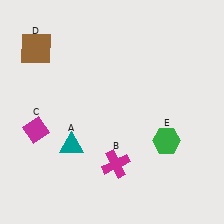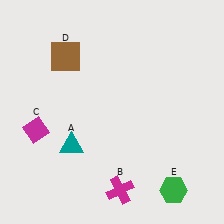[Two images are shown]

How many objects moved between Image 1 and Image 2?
3 objects moved between the two images.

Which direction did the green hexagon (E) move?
The green hexagon (E) moved down.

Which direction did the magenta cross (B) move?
The magenta cross (B) moved down.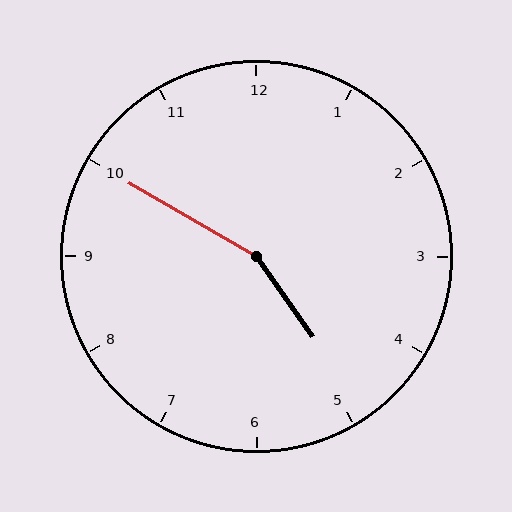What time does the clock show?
4:50.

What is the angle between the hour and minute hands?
Approximately 155 degrees.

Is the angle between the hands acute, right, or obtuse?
It is obtuse.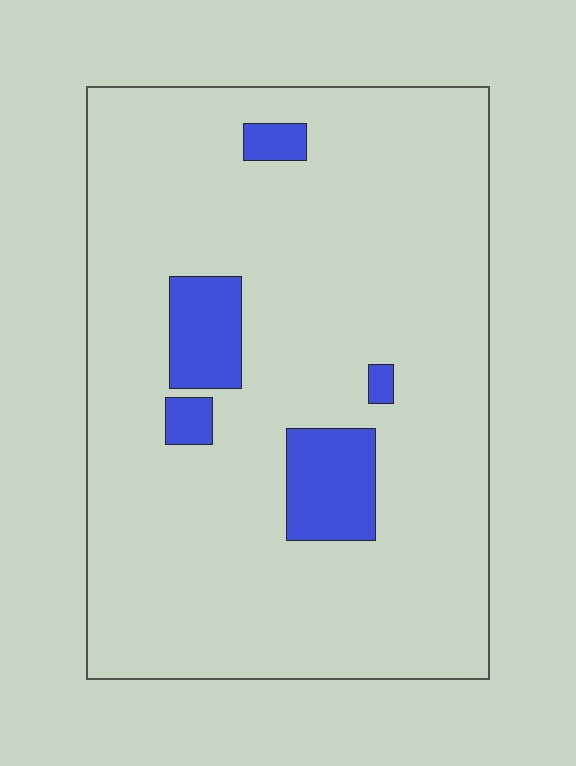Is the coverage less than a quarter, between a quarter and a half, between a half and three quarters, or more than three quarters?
Less than a quarter.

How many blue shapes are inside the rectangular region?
5.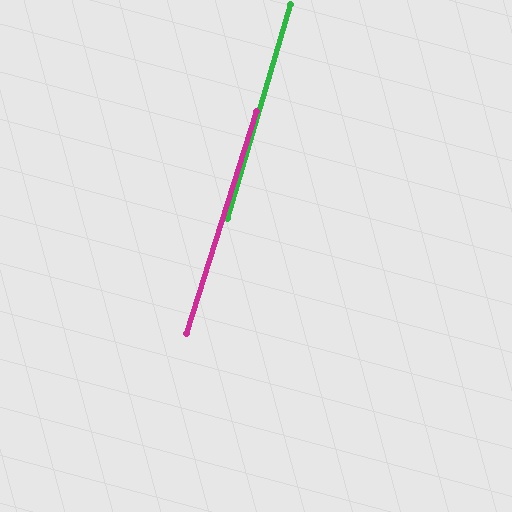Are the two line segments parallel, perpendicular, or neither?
Parallel — their directions differ by only 0.7°.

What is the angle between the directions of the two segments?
Approximately 1 degree.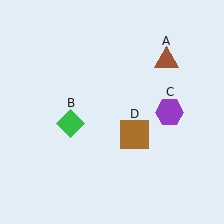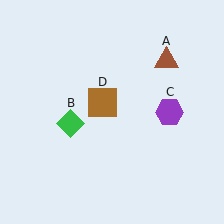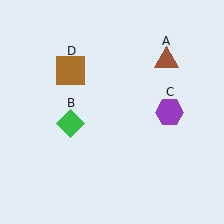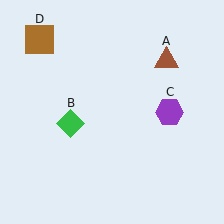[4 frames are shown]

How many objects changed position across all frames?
1 object changed position: brown square (object D).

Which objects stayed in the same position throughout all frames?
Brown triangle (object A) and green diamond (object B) and purple hexagon (object C) remained stationary.